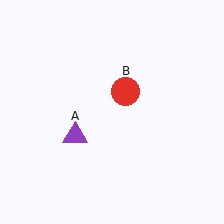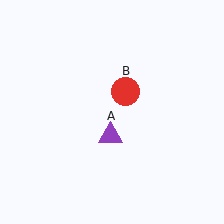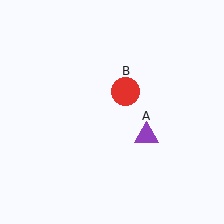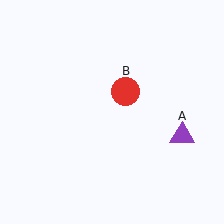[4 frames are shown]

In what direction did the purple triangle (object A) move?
The purple triangle (object A) moved right.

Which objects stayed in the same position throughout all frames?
Red circle (object B) remained stationary.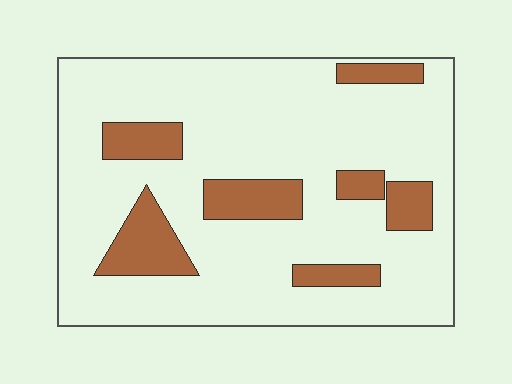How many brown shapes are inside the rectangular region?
7.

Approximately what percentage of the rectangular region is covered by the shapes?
Approximately 20%.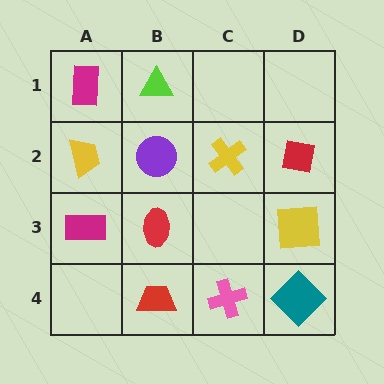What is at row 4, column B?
A red trapezoid.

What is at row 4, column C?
A pink cross.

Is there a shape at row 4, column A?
No, that cell is empty.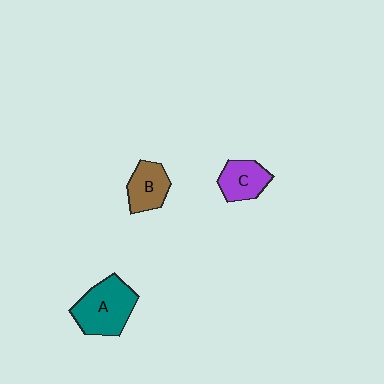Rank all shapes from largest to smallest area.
From largest to smallest: A (teal), B (brown), C (purple).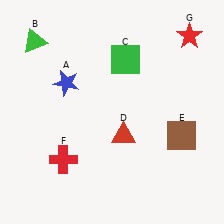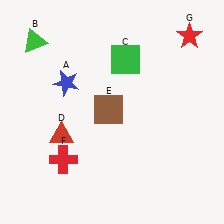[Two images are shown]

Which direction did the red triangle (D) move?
The red triangle (D) moved left.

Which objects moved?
The objects that moved are: the red triangle (D), the brown square (E).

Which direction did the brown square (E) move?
The brown square (E) moved left.